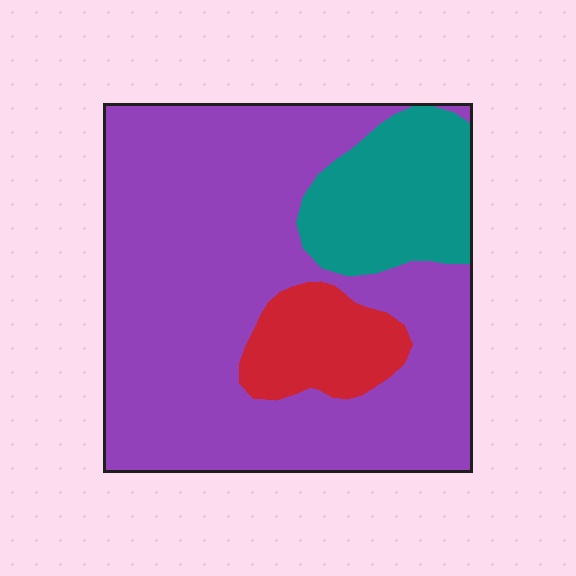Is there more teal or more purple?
Purple.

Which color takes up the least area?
Red, at roughly 10%.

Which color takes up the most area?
Purple, at roughly 70%.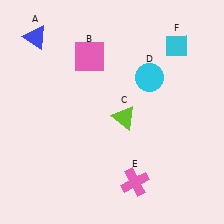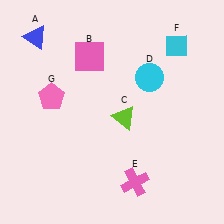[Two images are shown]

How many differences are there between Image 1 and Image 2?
There is 1 difference between the two images.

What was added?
A pink pentagon (G) was added in Image 2.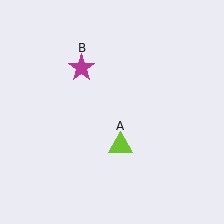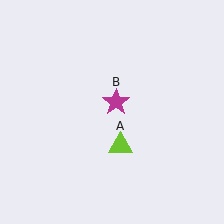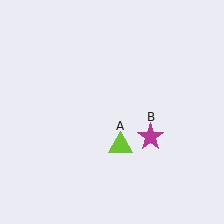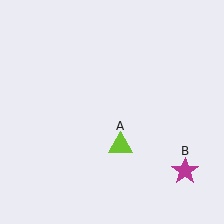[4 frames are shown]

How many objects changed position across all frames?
1 object changed position: magenta star (object B).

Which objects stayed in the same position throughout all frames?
Lime triangle (object A) remained stationary.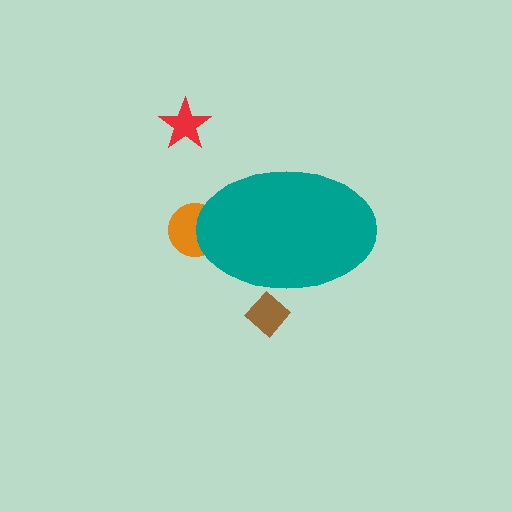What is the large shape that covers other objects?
A teal ellipse.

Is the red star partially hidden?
No, the red star is fully visible.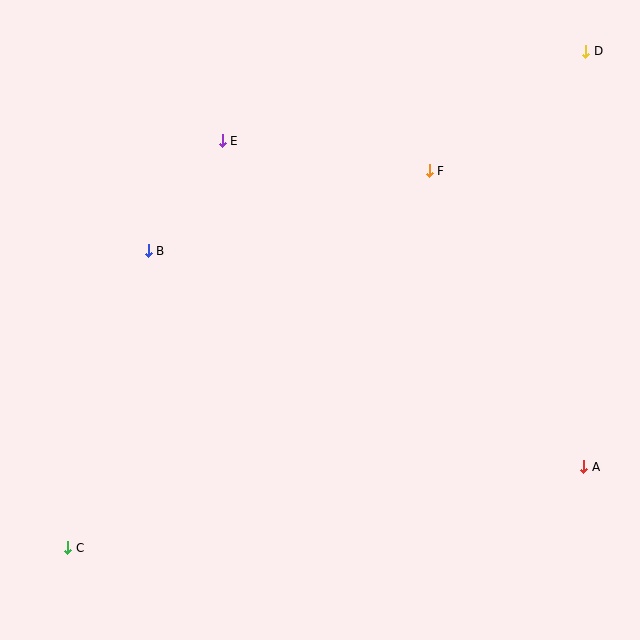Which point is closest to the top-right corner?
Point D is closest to the top-right corner.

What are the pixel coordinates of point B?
Point B is at (148, 251).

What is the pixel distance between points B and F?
The distance between B and F is 292 pixels.